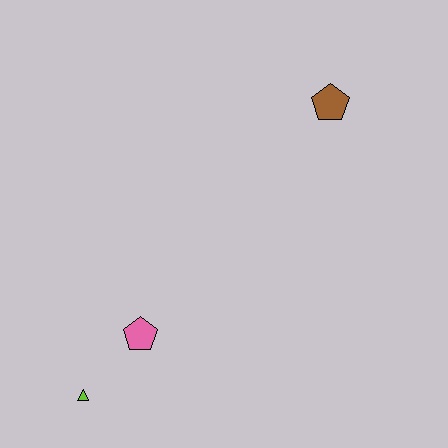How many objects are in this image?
There are 3 objects.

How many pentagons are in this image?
There are 2 pentagons.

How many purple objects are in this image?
There are no purple objects.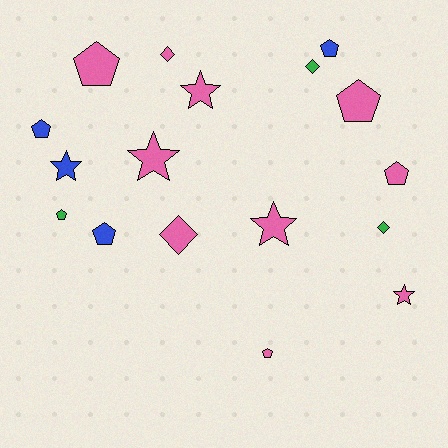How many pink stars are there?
There are 4 pink stars.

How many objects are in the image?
There are 17 objects.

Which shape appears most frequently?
Pentagon, with 8 objects.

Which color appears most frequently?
Pink, with 10 objects.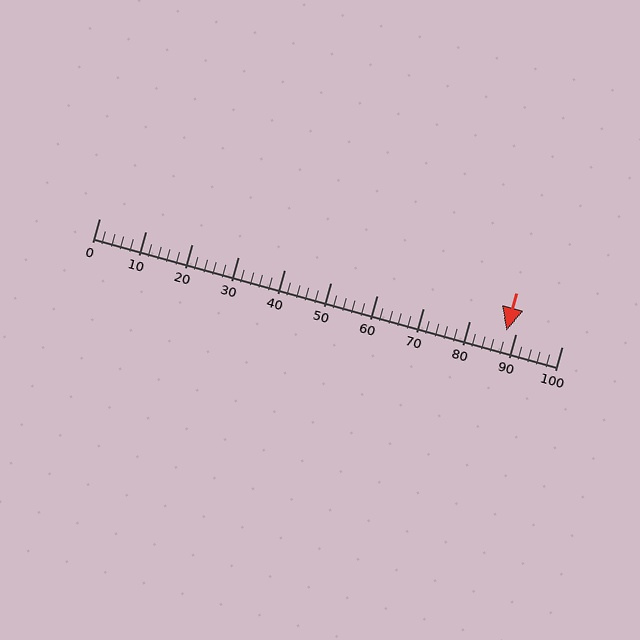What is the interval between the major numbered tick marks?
The major tick marks are spaced 10 units apart.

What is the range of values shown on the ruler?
The ruler shows values from 0 to 100.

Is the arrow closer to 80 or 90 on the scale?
The arrow is closer to 90.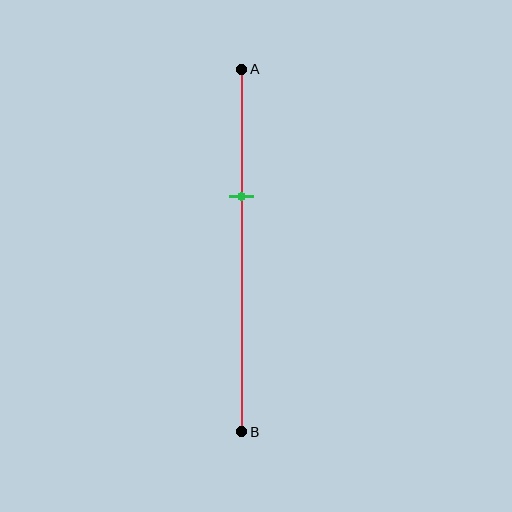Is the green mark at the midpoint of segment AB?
No, the mark is at about 35% from A, not at the 50% midpoint.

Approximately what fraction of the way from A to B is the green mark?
The green mark is approximately 35% of the way from A to B.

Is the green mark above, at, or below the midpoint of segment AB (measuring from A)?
The green mark is above the midpoint of segment AB.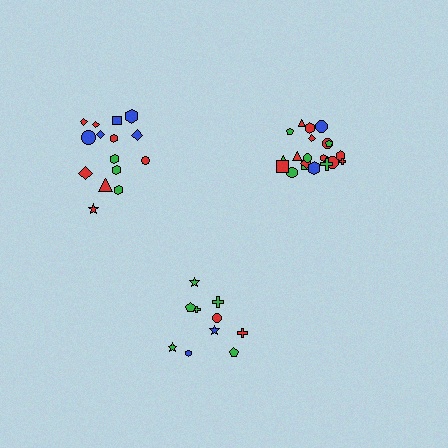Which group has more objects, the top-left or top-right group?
The top-right group.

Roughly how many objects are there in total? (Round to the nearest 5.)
Roughly 45 objects in total.